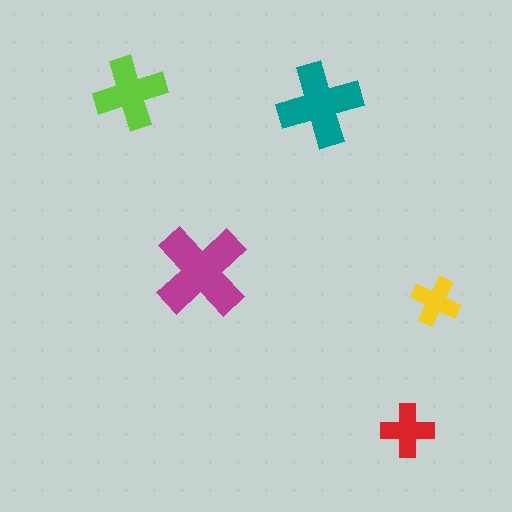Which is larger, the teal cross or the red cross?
The teal one.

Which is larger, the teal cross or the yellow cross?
The teal one.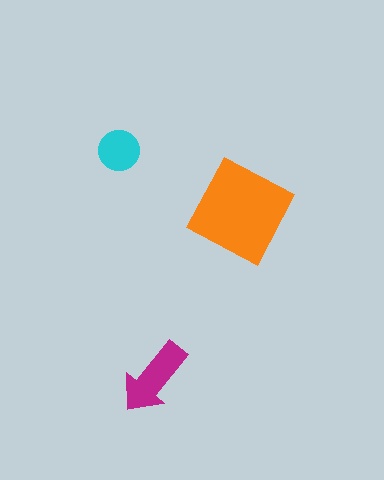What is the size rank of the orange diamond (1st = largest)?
1st.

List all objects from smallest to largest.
The cyan circle, the magenta arrow, the orange diamond.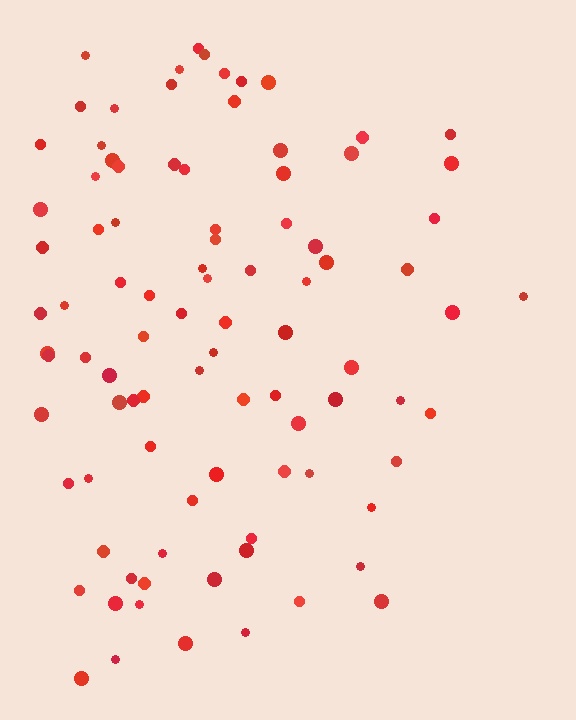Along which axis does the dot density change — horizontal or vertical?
Horizontal.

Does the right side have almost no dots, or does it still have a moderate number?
Still a moderate number, just noticeably fewer than the left.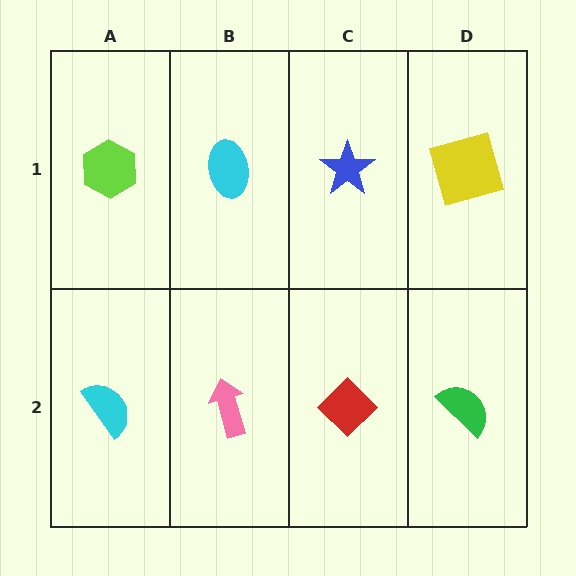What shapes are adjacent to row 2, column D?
A yellow square (row 1, column D), a red diamond (row 2, column C).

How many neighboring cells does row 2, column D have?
2.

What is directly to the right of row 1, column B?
A blue star.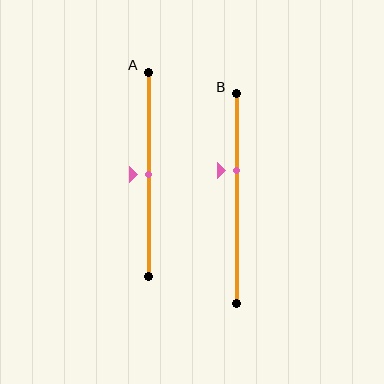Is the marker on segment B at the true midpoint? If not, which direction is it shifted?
No, the marker on segment B is shifted upward by about 13% of the segment length.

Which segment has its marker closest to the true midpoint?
Segment A has its marker closest to the true midpoint.